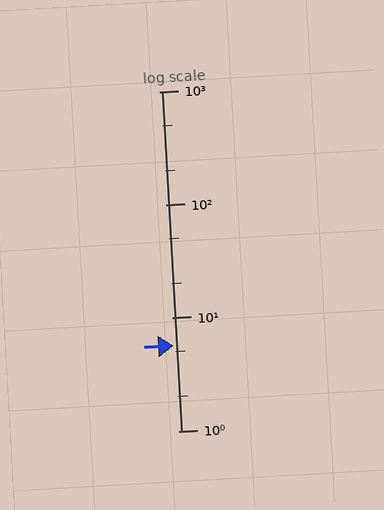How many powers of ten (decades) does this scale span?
The scale spans 3 decades, from 1 to 1000.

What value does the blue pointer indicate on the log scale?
The pointer indicates approximately 5.7.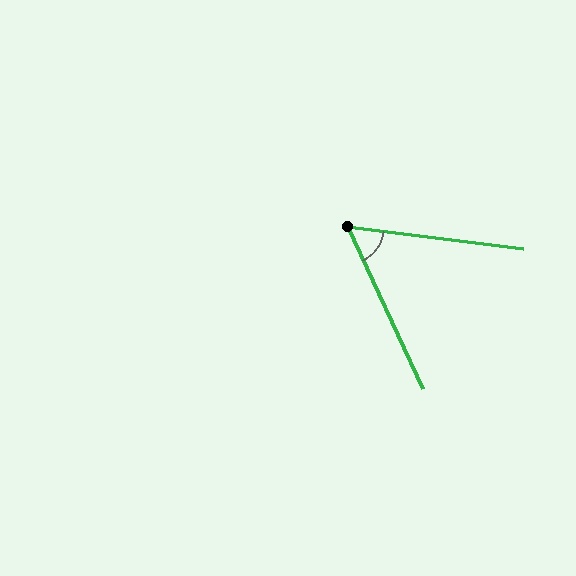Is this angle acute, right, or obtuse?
It is acute.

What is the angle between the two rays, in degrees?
Approximately 58 degrees.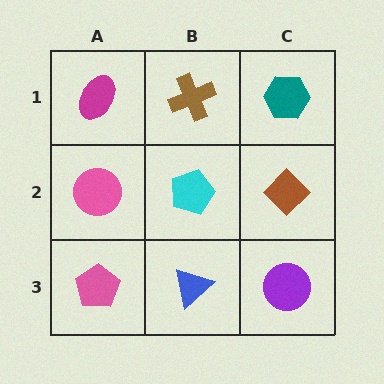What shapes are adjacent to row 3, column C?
A brown diamond (row 2, column C), a blue triangle (row 3, column B).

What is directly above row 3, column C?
A brown diamond.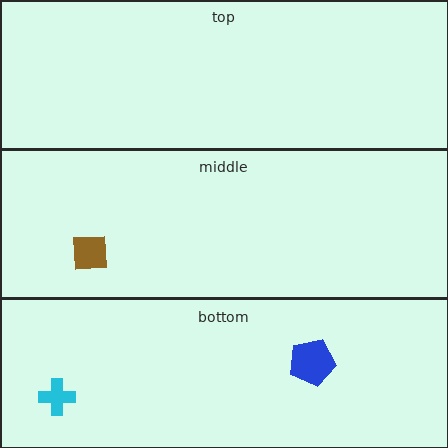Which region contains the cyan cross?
The bottom region.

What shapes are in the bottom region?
The cyan cross, the blue pentagon.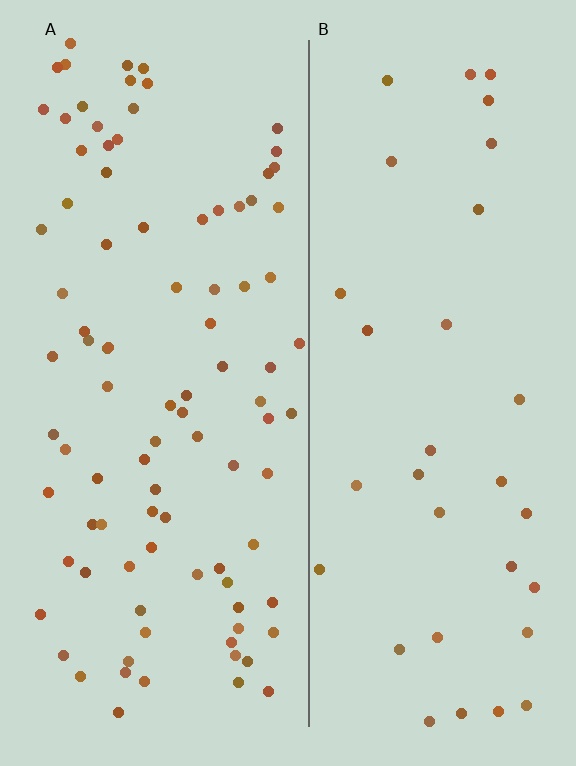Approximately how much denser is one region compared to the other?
Approximately 2.8× — region A over region B.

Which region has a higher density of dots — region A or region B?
A (the left).